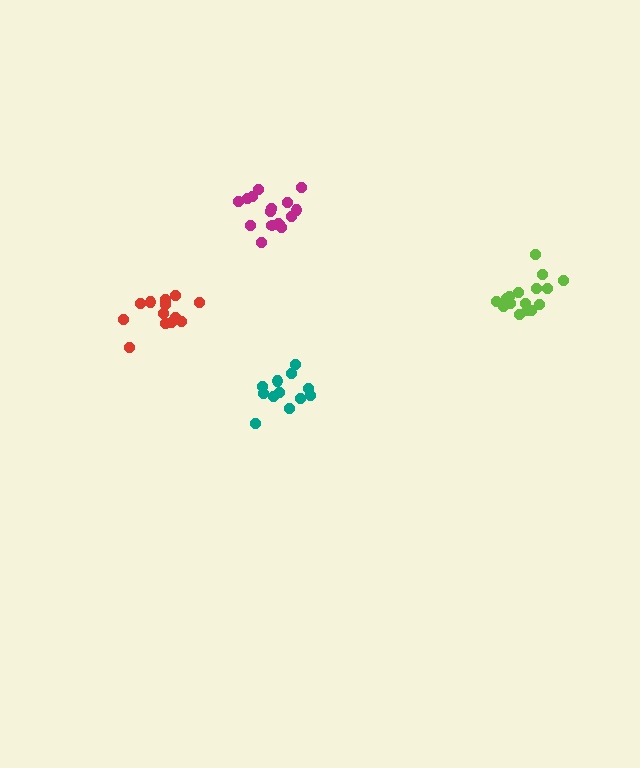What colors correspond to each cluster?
The clusters are colored: magenta, lime, teal, red.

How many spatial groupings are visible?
There are 4 spatial groupings.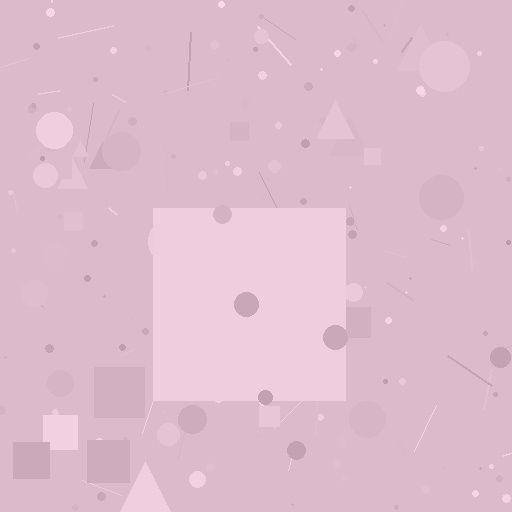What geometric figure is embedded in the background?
A square is embedded in the background.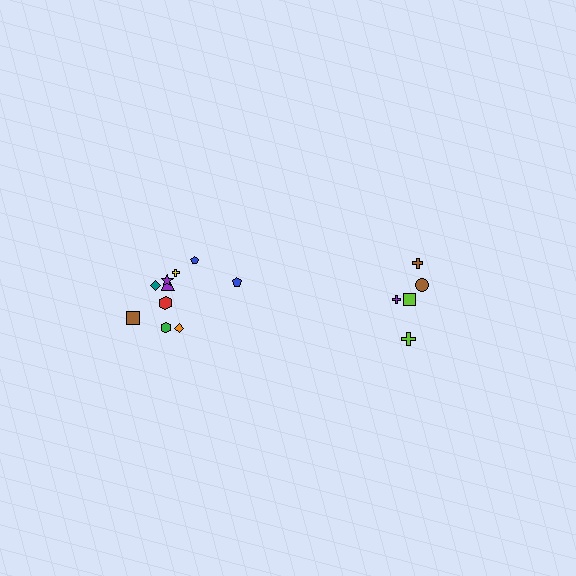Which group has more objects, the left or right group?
The left group.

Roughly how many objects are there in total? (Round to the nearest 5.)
Roughly 15 objects in total.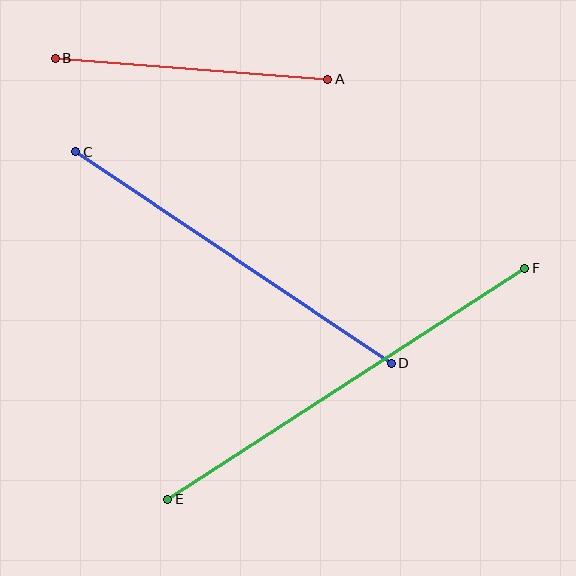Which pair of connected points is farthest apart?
Points E and F are farthest apart.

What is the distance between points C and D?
The distance is approximately 380 pixels.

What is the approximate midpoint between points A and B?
The midpoint is at approximately (191, 69) pixels.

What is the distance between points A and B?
The distance is approximately 273 pixels.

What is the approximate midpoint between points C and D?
The midpoint is at approximately (233, 258) pixels.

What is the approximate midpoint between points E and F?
The midpoint is at approximately (346, 384) pixels.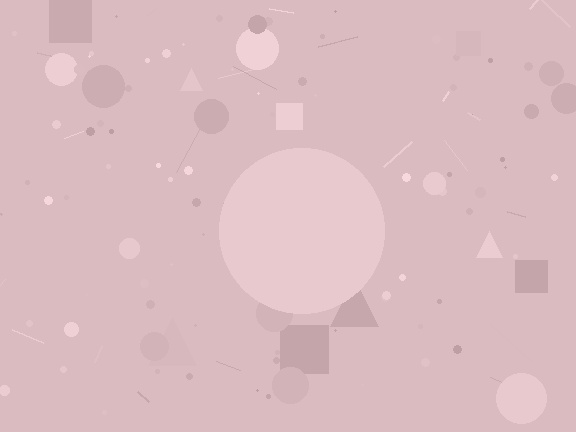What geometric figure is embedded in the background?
A circle is embedded in the background.